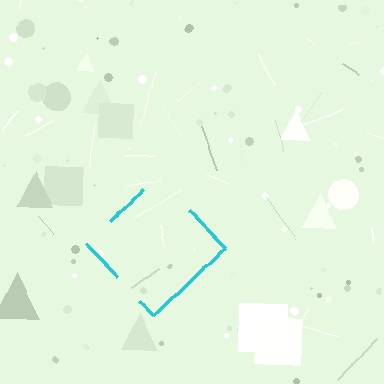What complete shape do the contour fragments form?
The contour fragments form a diamond.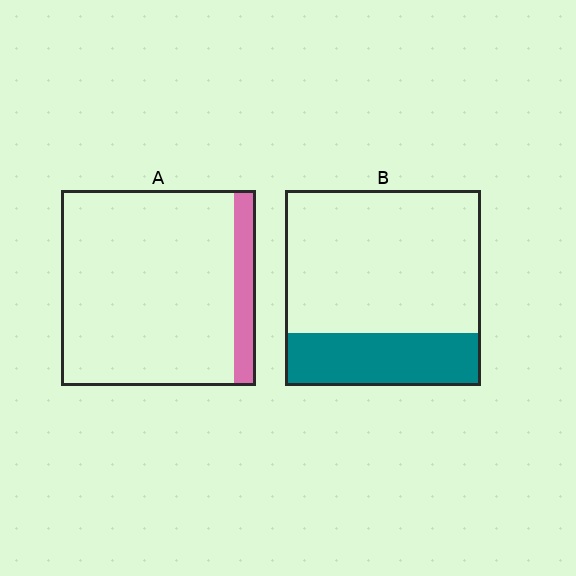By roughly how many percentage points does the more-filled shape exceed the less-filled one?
By roughly 15 percentage points (B over A).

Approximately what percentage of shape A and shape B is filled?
A is approximately 10% and B is approximately 25%.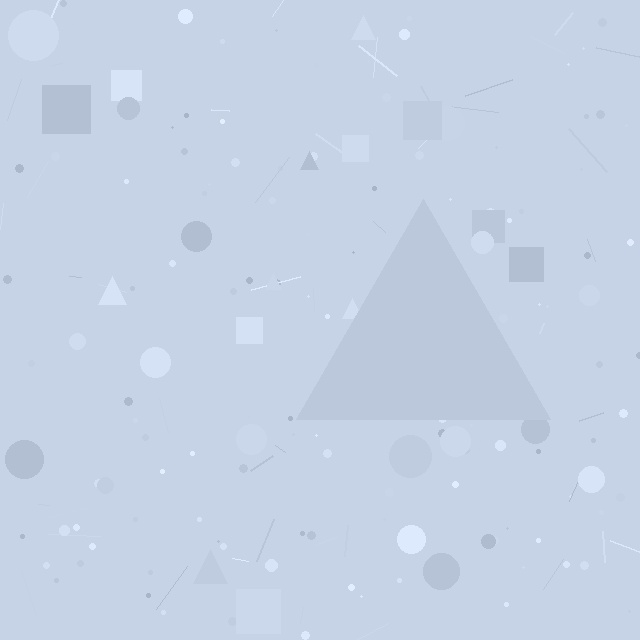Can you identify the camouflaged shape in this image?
The camouflaged shape is a triangle.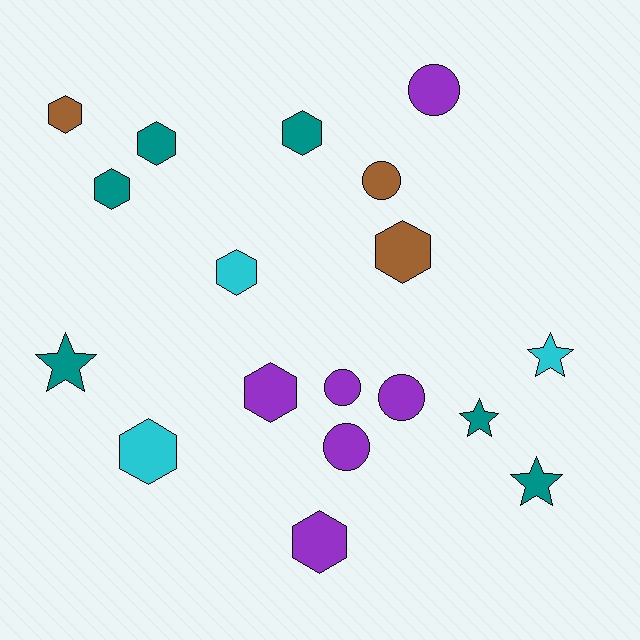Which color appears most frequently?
Teal, with 6 objects.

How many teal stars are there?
There are 3 teal stars.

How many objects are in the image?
There are 18 objects.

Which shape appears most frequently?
Hexagon, with 9 objects.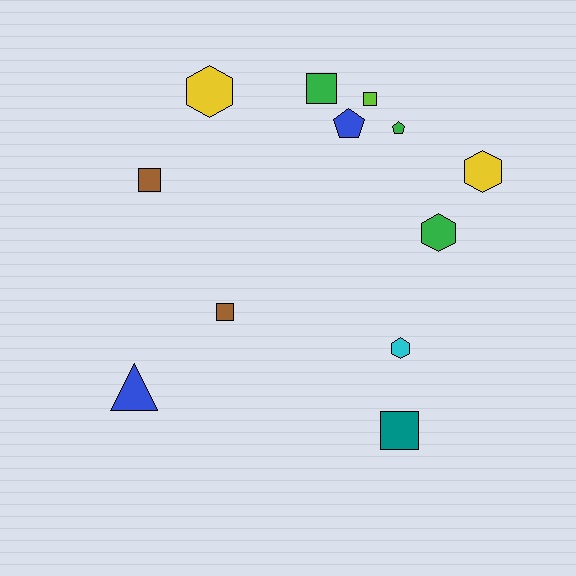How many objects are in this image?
There are 12 objects.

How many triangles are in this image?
There is 1 triangle.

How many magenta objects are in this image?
There are no magenta objects.